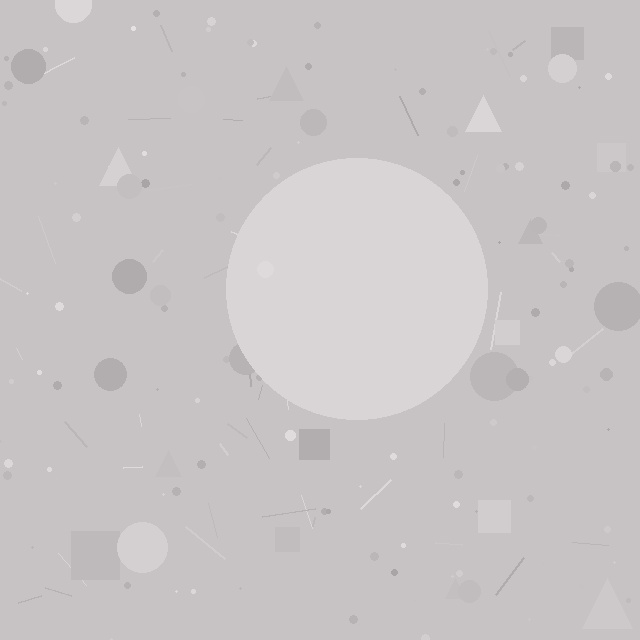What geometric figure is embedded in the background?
A circle is embedded in the background.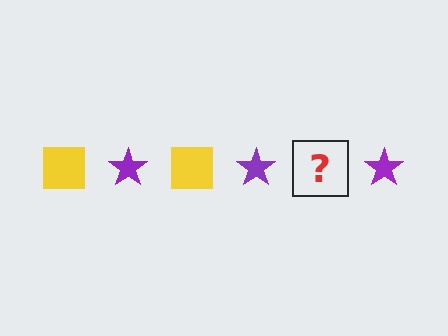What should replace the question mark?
The question mark should be replaced with a yellow square.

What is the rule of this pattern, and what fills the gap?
The rule is that the pattern alternates between yellow square and purple star. The gap should be filled with a yellow square.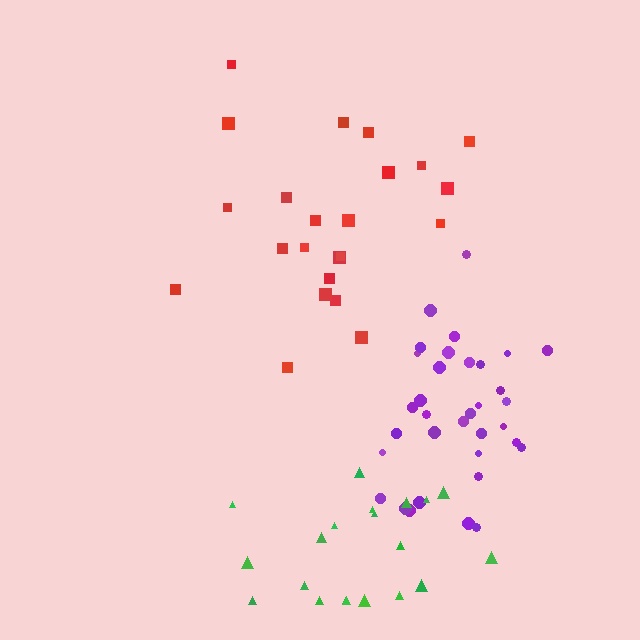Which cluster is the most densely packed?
Purple.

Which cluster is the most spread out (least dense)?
Green.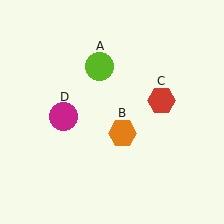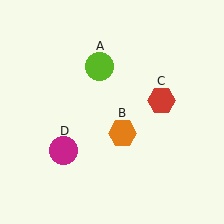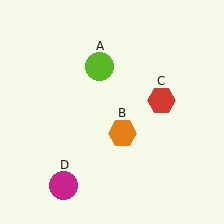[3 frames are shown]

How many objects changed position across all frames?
1 object changed position: magenta circle (object D).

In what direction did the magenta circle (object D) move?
The magenta circle (object D) moved down.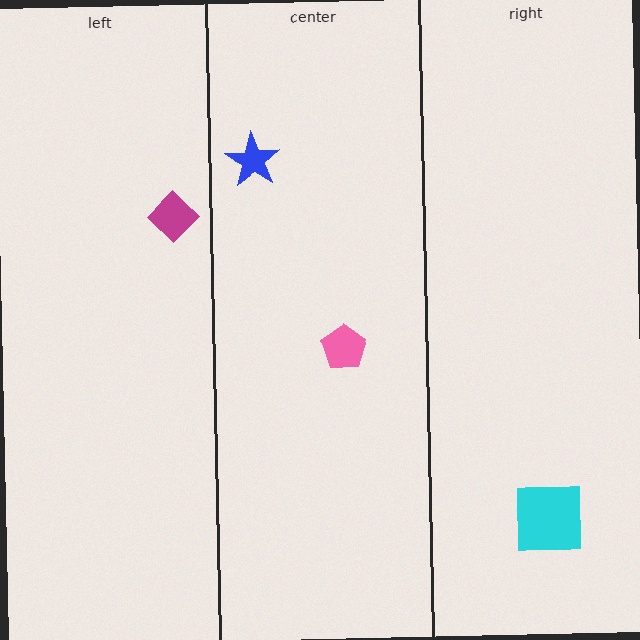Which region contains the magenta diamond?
The left region.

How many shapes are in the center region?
2.